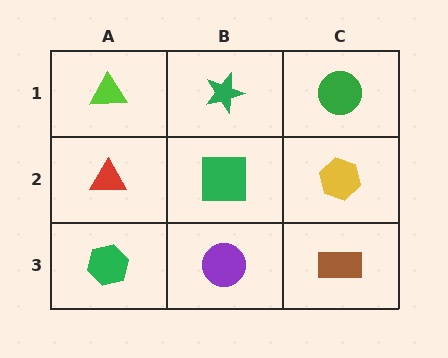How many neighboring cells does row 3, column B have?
3.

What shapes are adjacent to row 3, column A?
A red triangle (row 2, column A), a purple circle (row 3, column B).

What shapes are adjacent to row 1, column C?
A yellow hexagon (row 2, column C), a green star (row 1, column B).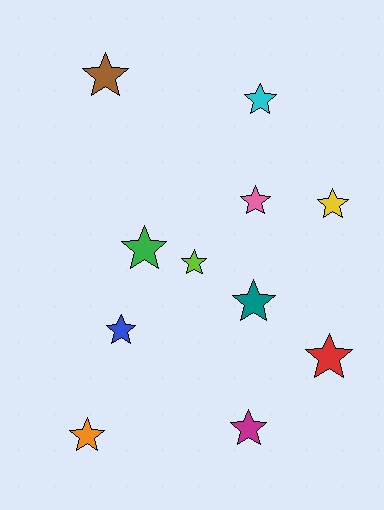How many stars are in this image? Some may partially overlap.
There are 11 stars.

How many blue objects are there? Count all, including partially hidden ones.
There is 1 blue object.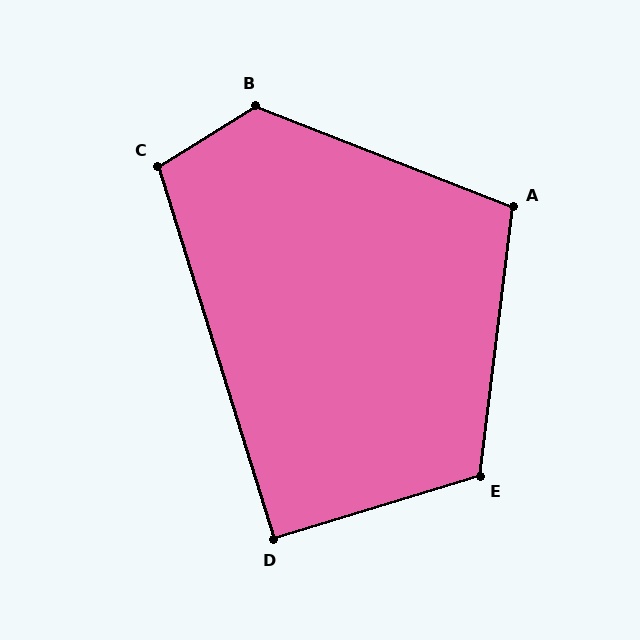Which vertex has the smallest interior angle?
D, at approximately 90 degrees.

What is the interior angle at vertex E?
Approximately 114 degrees (obtuse).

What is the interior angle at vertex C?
Approximately 104 degrees (obtuse).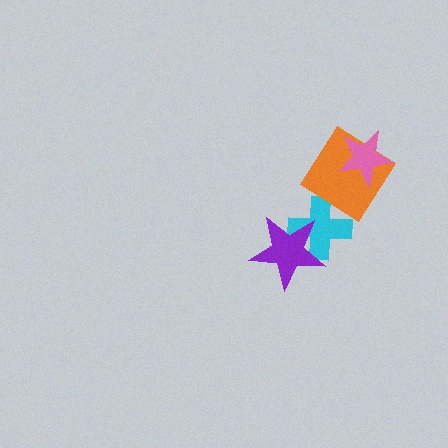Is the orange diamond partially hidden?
Yes, it is partially covered by another shape.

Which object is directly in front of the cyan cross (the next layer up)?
The purple star is directly in front of the cyan cross.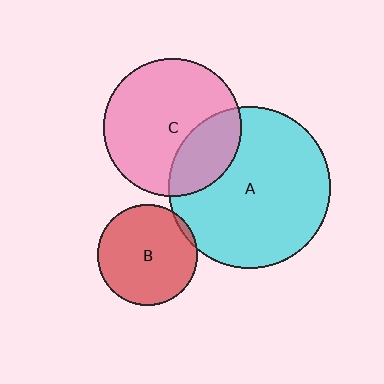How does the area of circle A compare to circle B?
Approximately 2.6 times.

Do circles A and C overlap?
Yes.